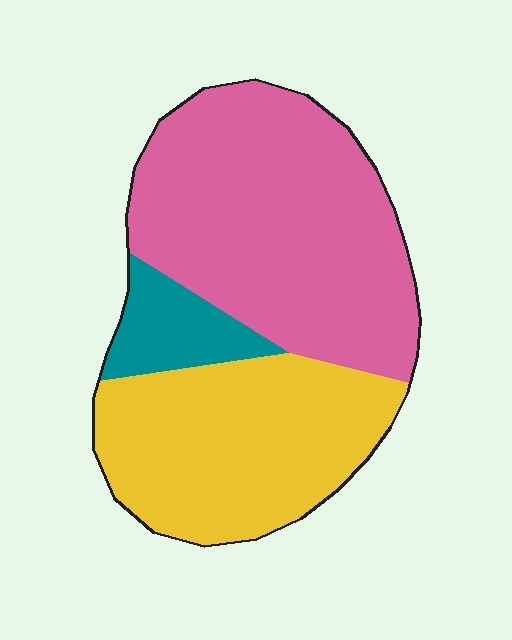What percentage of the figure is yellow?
Yellow takes up between a quarter and a half of the figure.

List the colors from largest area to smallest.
From largest to smallest: pink, yellow, teal.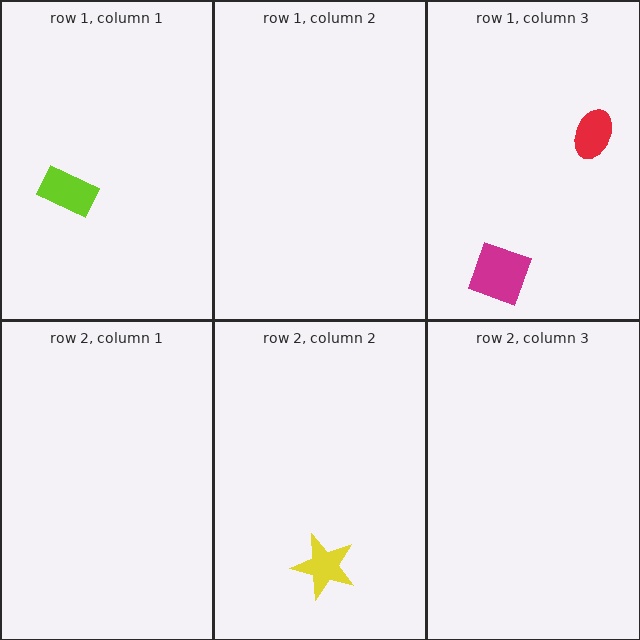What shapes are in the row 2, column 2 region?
The yellow star.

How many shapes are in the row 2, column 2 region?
1.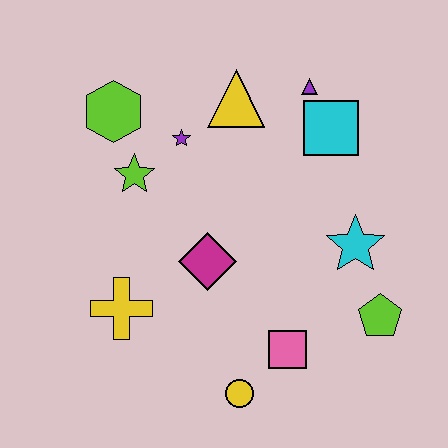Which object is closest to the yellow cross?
The magenta diamond is closest to the yellow cross.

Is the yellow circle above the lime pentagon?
No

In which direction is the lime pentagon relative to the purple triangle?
The lime pentagon is below the purple triangle.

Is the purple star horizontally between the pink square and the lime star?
Yes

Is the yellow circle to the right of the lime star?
Yes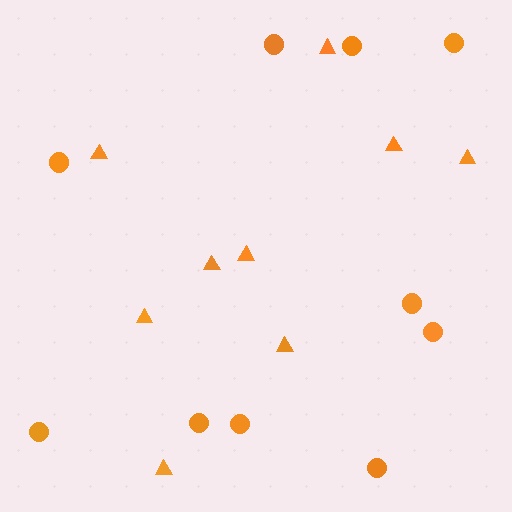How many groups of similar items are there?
There are 2 groups: one group of circles (10) and one group of triangles (9).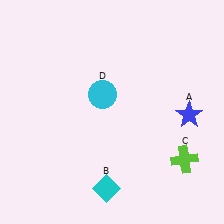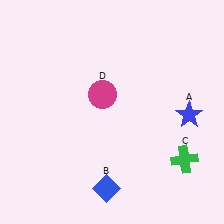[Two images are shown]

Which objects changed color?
B changed from cyan to blue. C changed from lime to green. D changed from cyan to magenta.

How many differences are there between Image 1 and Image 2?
There are 3 differences between the two images.